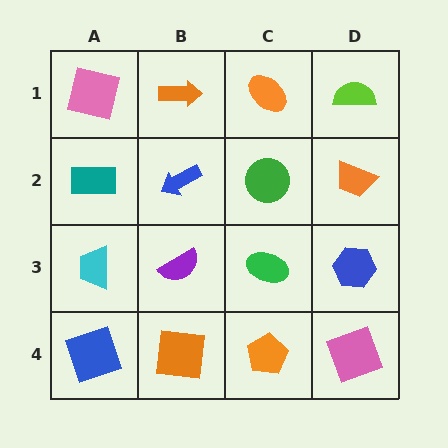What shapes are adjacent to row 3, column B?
A blue arrow (row 2, column B), an orange square (row 4, column B), a cyan trapezoid (row 3, column A), a green ellipse (row 3, column C).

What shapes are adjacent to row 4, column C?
A green ellipse (row 3, column C), an orange square (row 4, column B), a pink square (row 4, column D).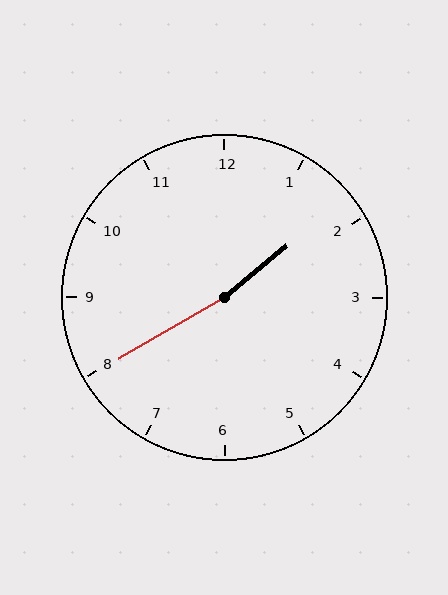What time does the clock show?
1:40.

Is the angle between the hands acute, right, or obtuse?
It is obtuse.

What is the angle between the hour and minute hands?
Approximately 170 degrees.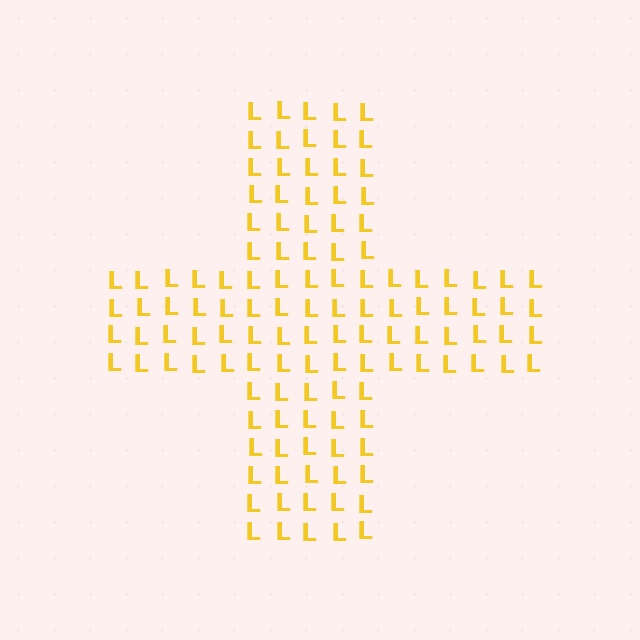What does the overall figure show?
The overall figure shows a cross.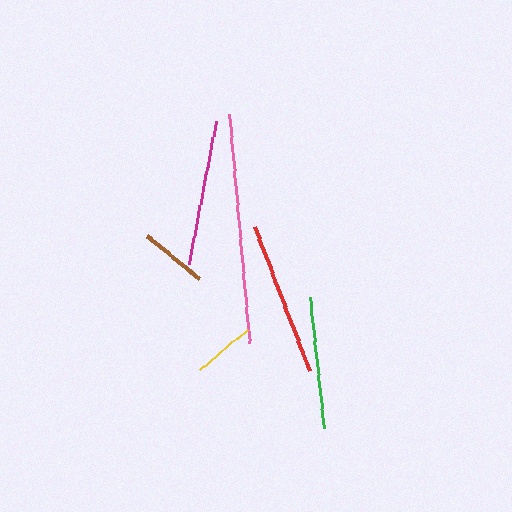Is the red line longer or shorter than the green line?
The red line is longer than the green line.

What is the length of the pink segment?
The pink segment is approximately 229 pixels long.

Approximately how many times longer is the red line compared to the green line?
The red line is approximately 1.2 times the length of the green line.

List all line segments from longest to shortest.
From longest to shortest: pink, red, magenta, green, brown, yellow.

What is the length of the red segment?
The red segment is approximately 154 pixels long.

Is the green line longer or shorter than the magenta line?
The magenta line is longer than the green line.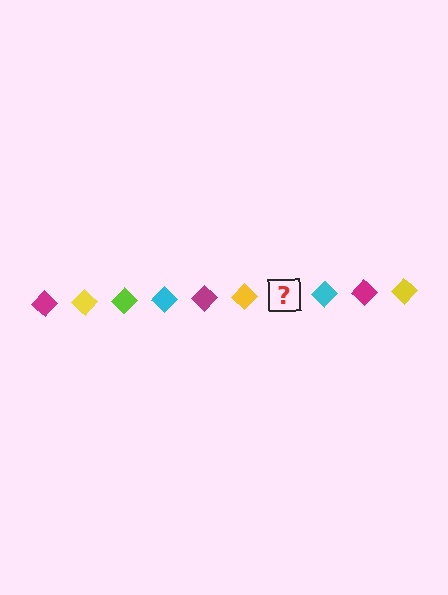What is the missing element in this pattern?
The missing element is a lime diamond.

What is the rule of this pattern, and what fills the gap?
The rule is that the pattern cycles through magenta, yellow, lime, cyan diamonds. The gap should be filled with a lime diamond.